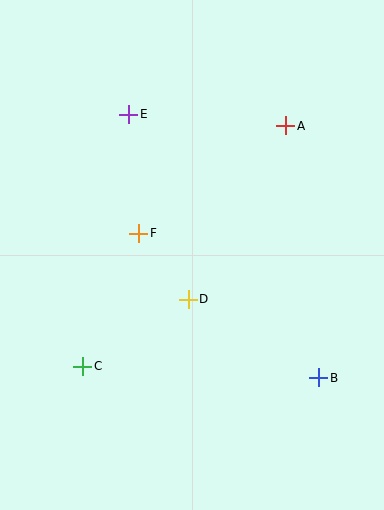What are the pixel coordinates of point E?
Point E is at (129, 114).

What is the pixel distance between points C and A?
The distance between C and A is 314 pixels.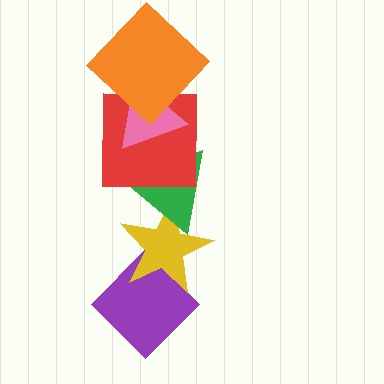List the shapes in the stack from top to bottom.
From top to bottom: the orange diamond, the pink triangle, the red square, the green triangle, the yellow star, the purple diamond.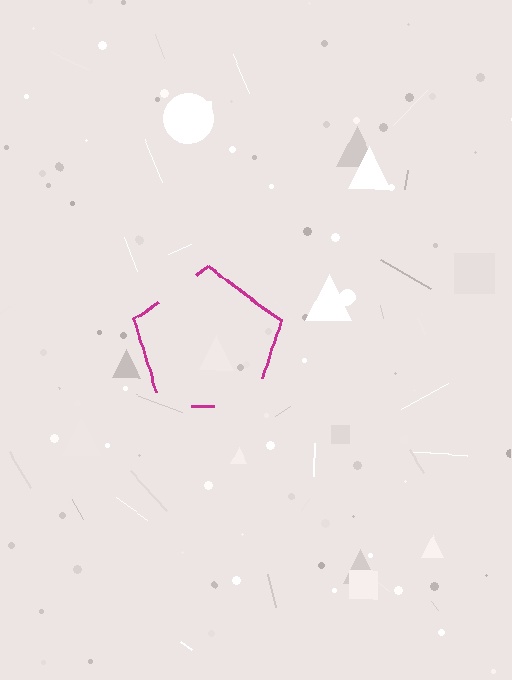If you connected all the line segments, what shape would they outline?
They would outline a pentagon.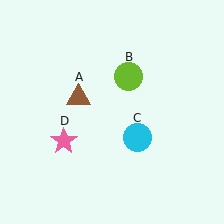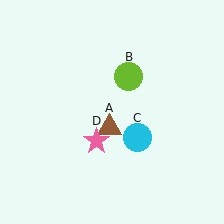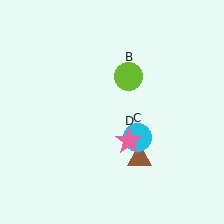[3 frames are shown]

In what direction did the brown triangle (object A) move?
The brown triangle (object A) moved down and to the right.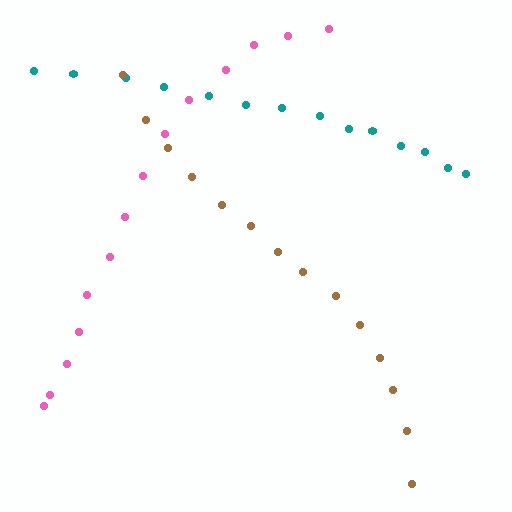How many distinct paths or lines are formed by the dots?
There are 3 distinct paths.